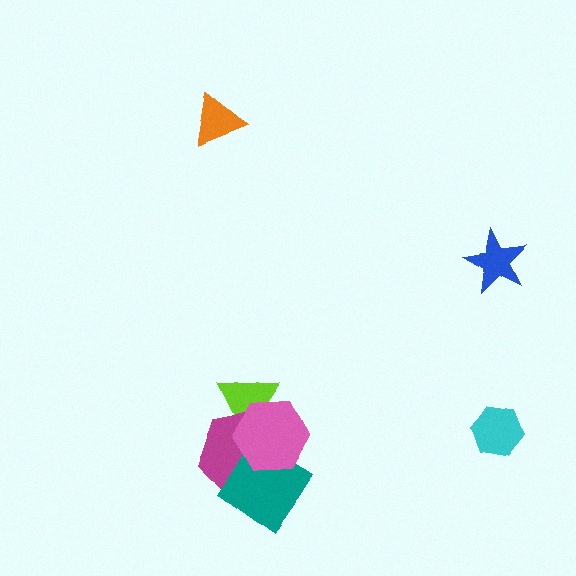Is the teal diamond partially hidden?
Yes, it is partially covered by another shape.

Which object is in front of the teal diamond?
The pink hexagon is in front of the teal diamond.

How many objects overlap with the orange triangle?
0 objects overlap with the orange triangle.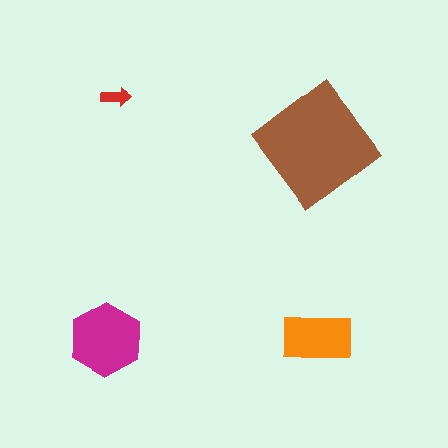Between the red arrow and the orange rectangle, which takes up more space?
The orange rectangle.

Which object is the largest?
The brown diamond.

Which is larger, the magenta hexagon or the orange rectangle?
The magenta hexagon.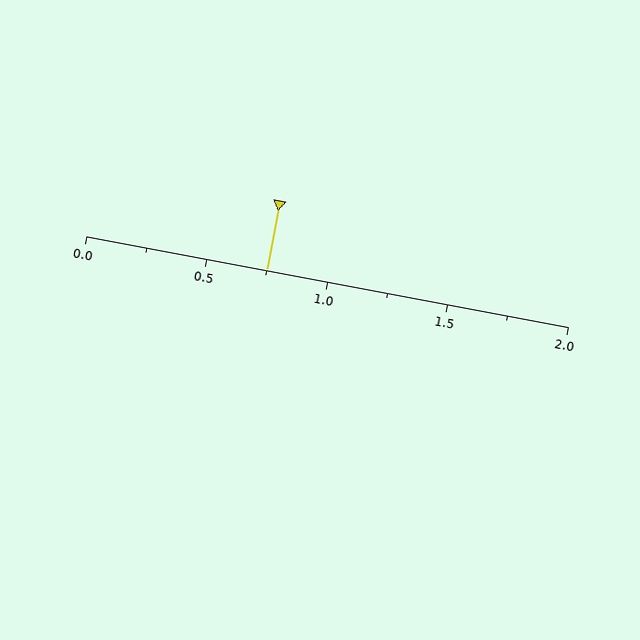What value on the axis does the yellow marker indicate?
The marker indicates approximately 0.75.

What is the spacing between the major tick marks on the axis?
The major ticks are spaced 0.5 apart.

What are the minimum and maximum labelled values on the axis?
The axis runs from 0.0 to 2.0.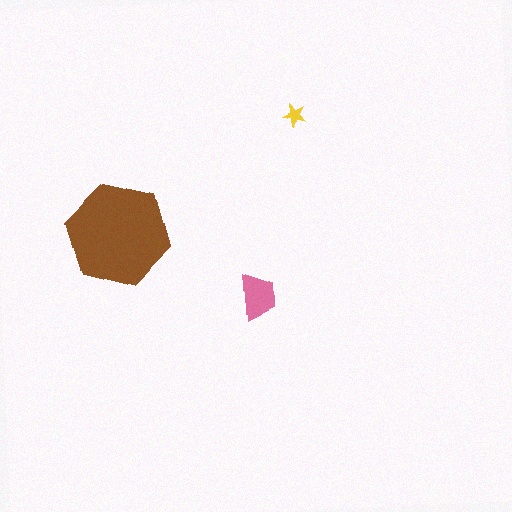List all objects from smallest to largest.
The yellow star, the pink trapezoid, the brown hexagon.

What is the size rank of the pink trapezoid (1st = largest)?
2nd.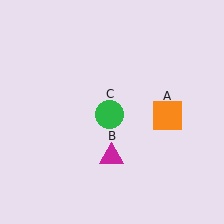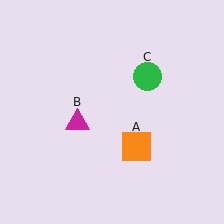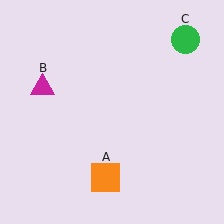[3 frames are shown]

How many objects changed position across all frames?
3 objects changed position: orange square (object A), magenta triangle (object B), green circle (object C).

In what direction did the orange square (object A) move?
The orange square (object A) moved down and to the left.